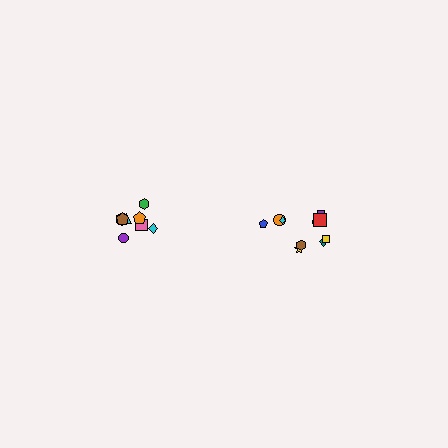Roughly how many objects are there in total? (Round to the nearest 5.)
Roughly 20 objects in total.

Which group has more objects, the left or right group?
The right group.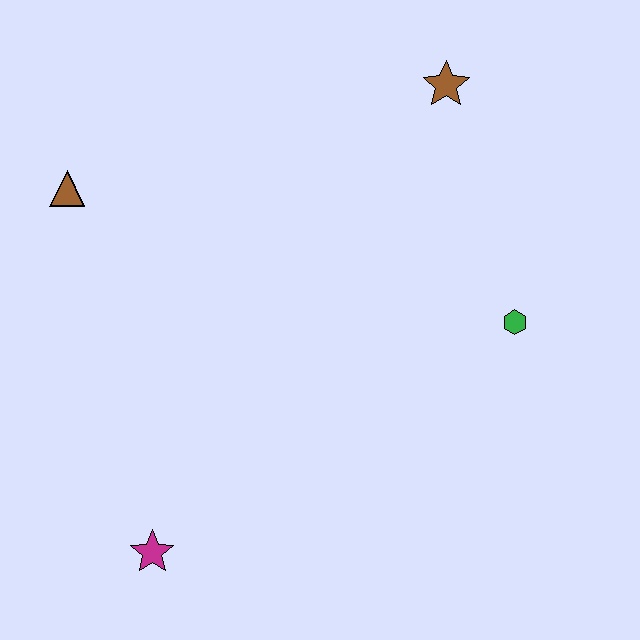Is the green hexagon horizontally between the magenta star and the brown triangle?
No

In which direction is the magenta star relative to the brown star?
The magenta star is below the brown star.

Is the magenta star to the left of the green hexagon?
Yes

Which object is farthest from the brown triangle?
The green hexagon is farthest from the brown triangle.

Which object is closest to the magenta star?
The brown triangle is closest to the magenta star.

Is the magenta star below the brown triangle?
Yes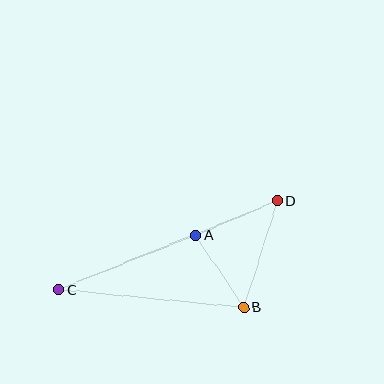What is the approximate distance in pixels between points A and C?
The distance between A and C is approximately 147 pixels.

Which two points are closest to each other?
Points A and B are closest to each other.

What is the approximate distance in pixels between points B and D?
The distance between B and D is approximately 111 pixels.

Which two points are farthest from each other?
Points C and D are farthest from each other.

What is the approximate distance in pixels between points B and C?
The distance between B and C is approximately 186 pixels.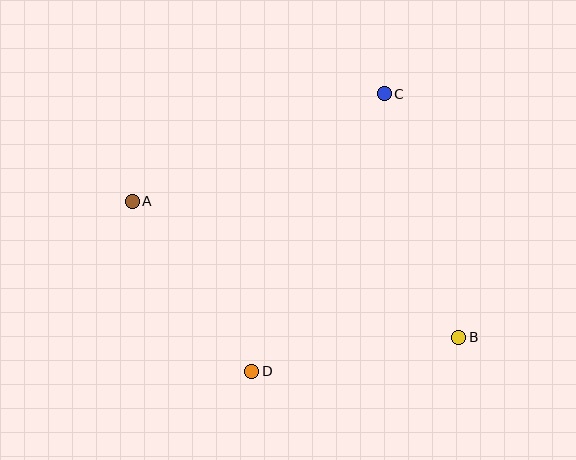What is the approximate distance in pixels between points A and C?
The distance between A and C is approximately 274 pixels.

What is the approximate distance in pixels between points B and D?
The distance between B and D is approximately 210 pixels.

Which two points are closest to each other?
Points A and D are closest to each other.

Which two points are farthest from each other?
Points A and B are farthest from each other.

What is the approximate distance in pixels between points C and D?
The distance between C and D is approximately 308 pixels.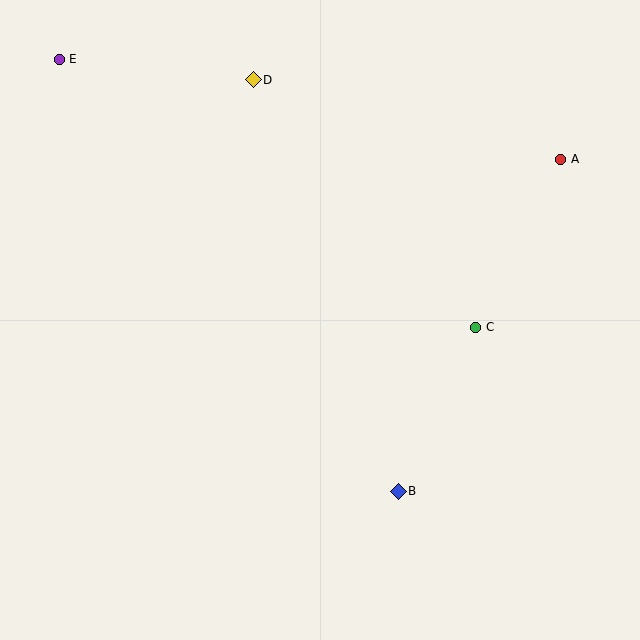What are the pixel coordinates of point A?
Point A is at (561, 159).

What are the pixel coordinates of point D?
Point D is at (253, 80).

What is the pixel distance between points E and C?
The distance between E and C is 496 pixels.